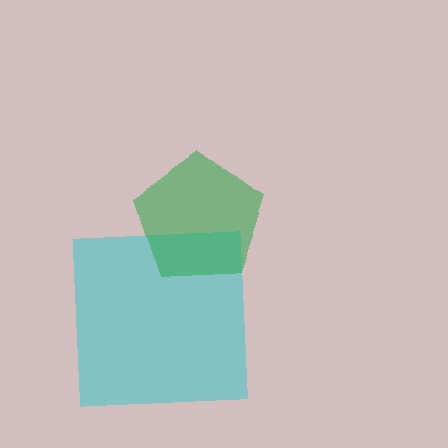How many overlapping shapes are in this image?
There are 2 overlapping shapes in the image.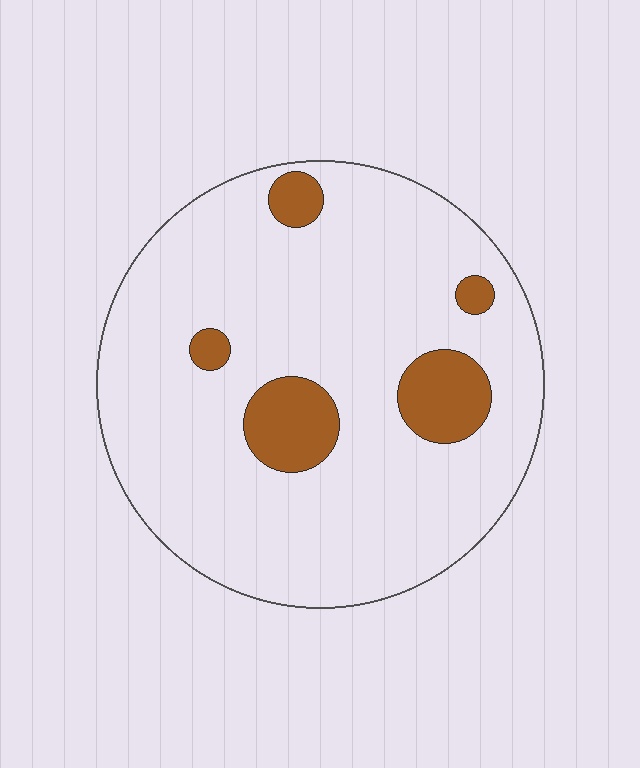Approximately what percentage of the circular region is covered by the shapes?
Approximately 10%.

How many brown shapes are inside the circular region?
5.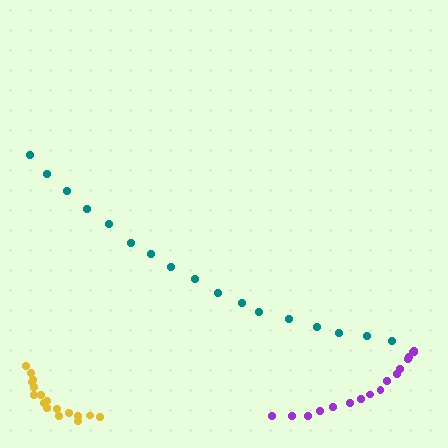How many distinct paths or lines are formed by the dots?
There are 3 distinct paths.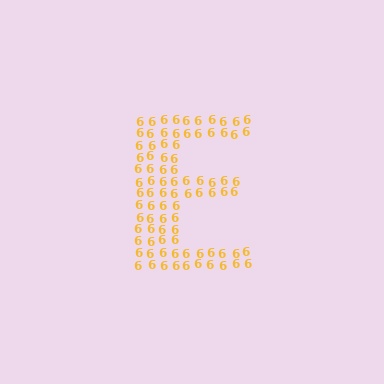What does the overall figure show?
The overall figure shows the letter E.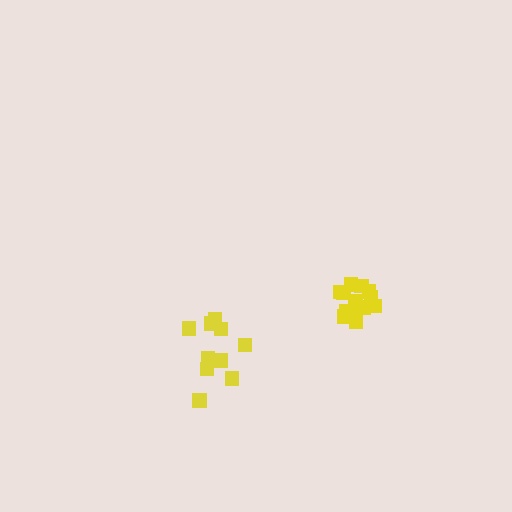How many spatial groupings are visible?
There are 2 spatial groupings.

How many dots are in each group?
Group 1: 10 dots, Group 2: 13 dots (23 total).